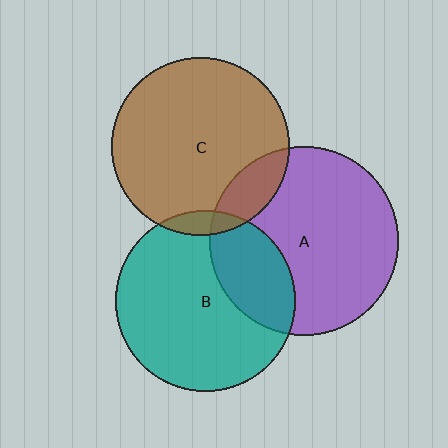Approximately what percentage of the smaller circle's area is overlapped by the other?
Approximately 5%.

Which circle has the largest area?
Circle A (purple).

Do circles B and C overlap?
Yes.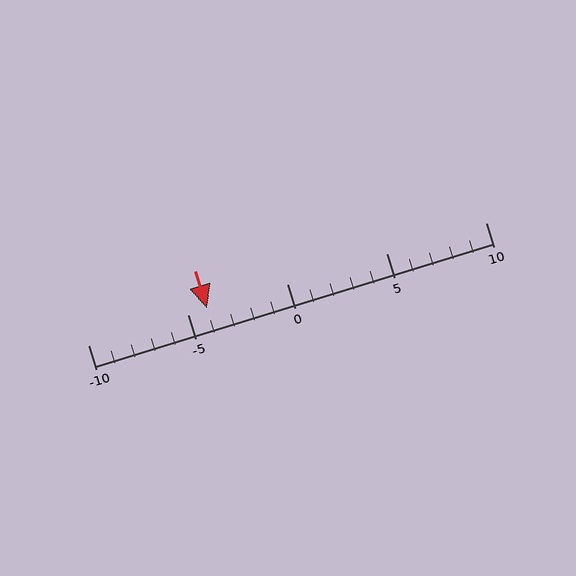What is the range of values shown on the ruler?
The ruler shows values from -10 to 10.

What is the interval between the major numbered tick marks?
The major tick marks are spaced 5 units apart.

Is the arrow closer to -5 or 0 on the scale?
The arrow is closer to -5.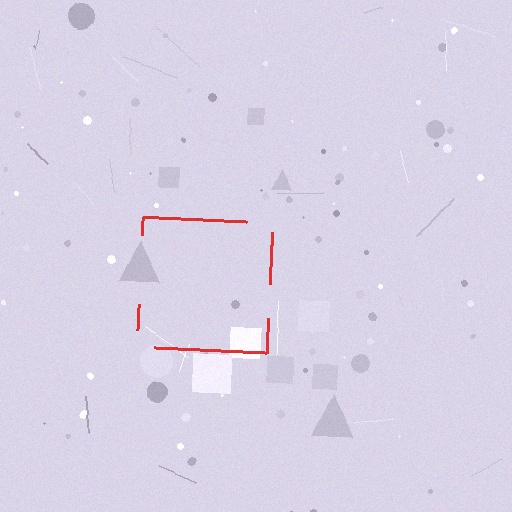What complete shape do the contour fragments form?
The contour fragments form a square.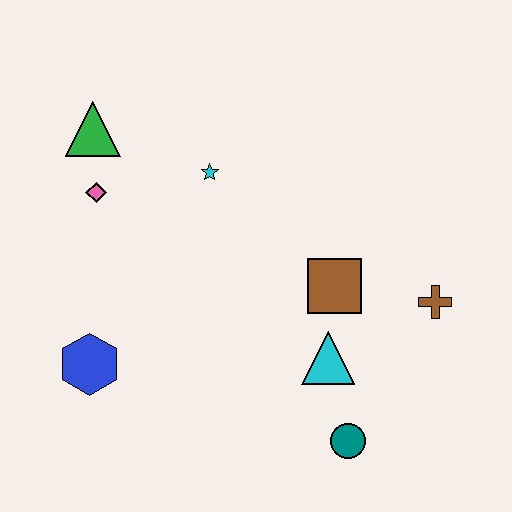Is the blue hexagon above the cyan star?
No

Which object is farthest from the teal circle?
The green triangle is farthest from the teal circle.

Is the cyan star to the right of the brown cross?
No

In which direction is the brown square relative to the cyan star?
The brown square is to the right of the cyan star.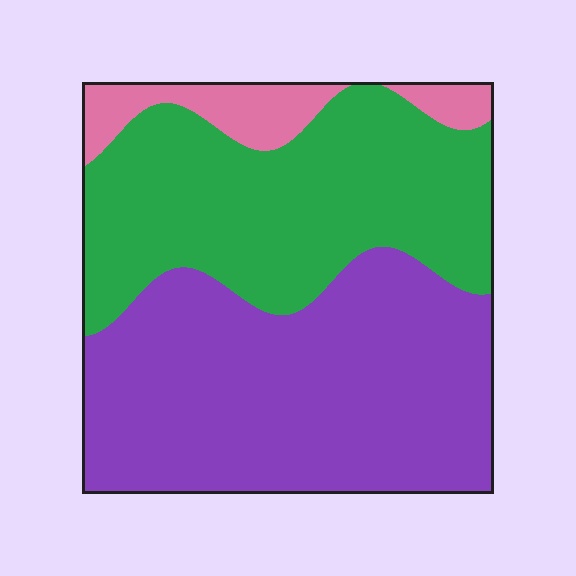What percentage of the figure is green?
Green takes up about two fifths (2/5) of the figure.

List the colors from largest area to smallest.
From largest to smallest: purple, green, pink.